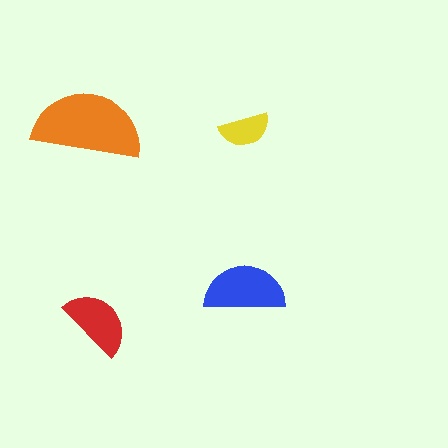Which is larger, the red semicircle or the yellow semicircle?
The red one.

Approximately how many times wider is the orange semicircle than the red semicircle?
About 1.5 times wider.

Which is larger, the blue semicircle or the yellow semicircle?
The blue one.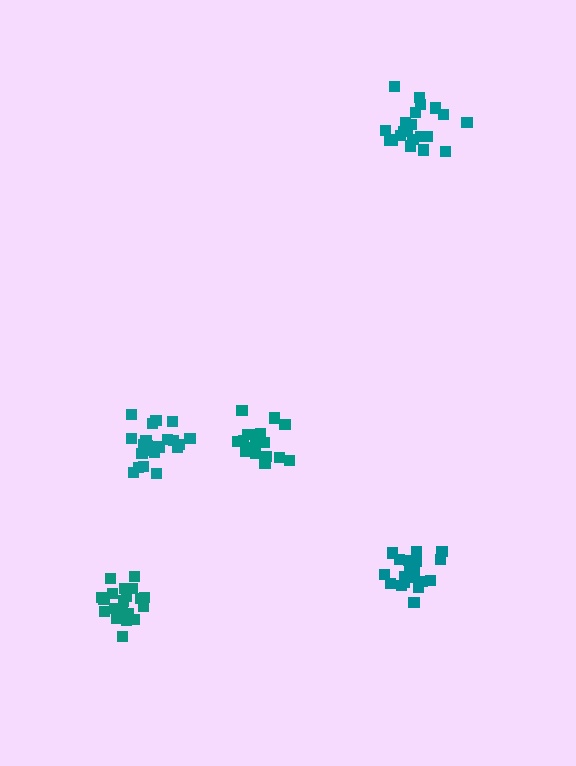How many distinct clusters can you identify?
There are 5 distinct clusters.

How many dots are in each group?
Group 1: 21 dots, Group 2: 20 dots, Group 3: 21 dots, Group 4: 21 dots, Group 5: 17 dots (100 total).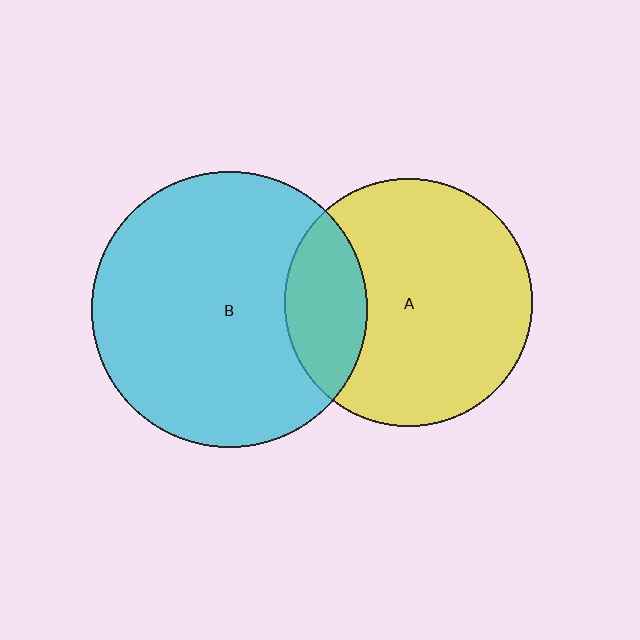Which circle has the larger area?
Circle B (cyan).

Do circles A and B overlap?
Yes.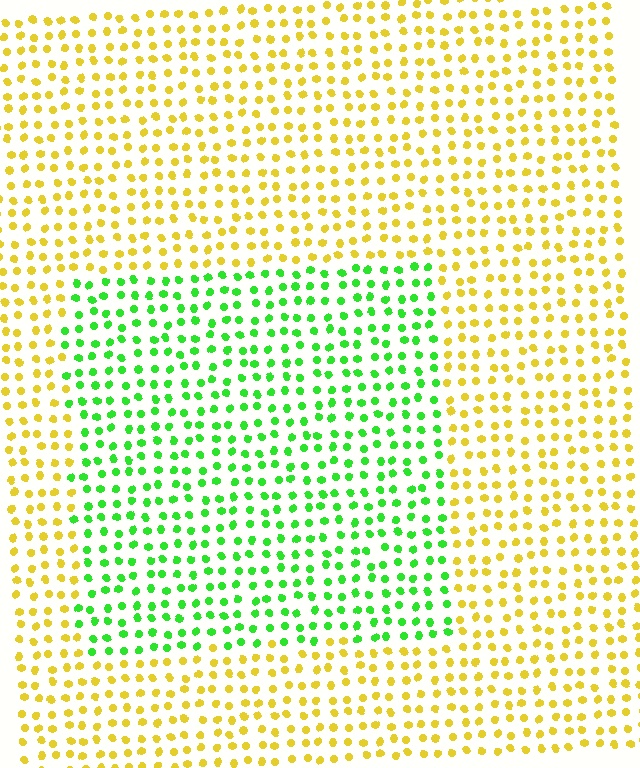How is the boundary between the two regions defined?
The boundary is defined purely by a slight shift in hue (about 67 degrees). Spacing, size, and orientation are identical on both sides.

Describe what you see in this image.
The image is filled with small yellow elements in a uniform arrangement. A rectangle-shaped region is visible where the elements are tinted to a slightly different hue, forming a subtle color boundary.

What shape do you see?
I see a rectangle.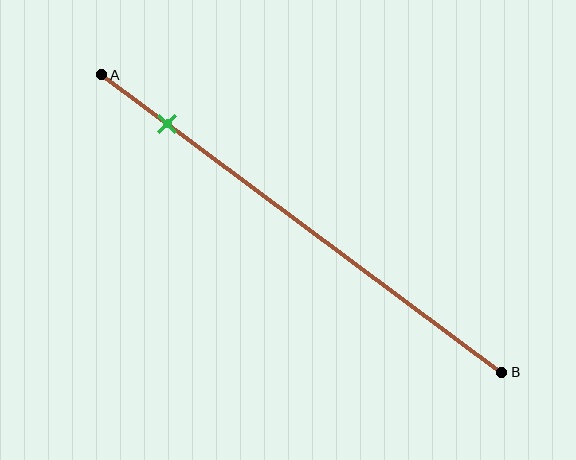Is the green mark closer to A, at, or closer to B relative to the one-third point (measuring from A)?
The green mark is closer to point A than the one-third point of segment AB.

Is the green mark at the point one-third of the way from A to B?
No, the mark is at about 15% from A, not at the 33% one-third point.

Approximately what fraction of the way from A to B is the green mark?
The green mark is approximately 15% of the way from A to B.